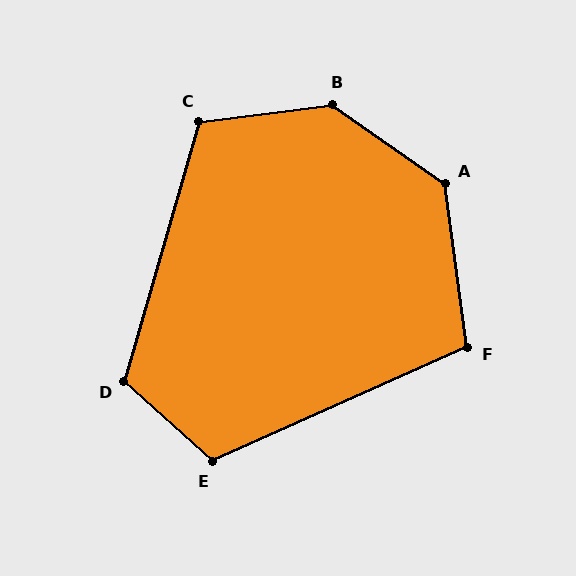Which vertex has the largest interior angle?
B, at approximately 138 degrees.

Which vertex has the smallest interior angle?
F, at approximately 107 degrees.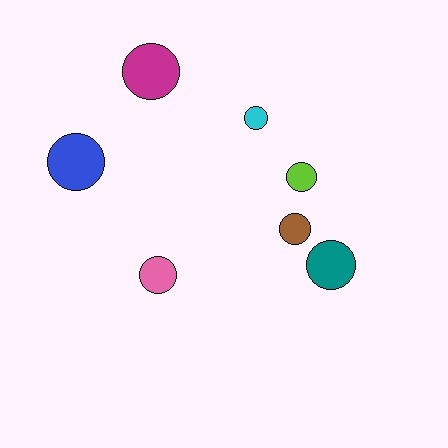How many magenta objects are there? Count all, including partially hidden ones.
There is 1 magenta object.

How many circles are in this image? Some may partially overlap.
There are 7 circles.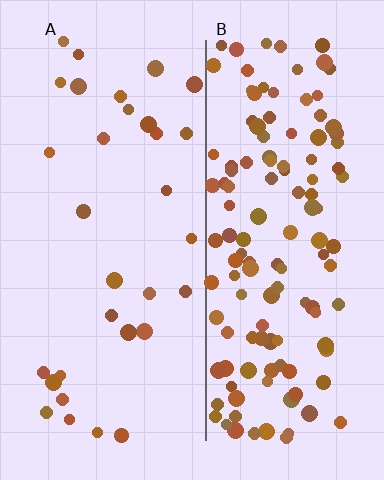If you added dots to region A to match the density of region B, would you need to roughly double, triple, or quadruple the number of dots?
Approximately quadruple.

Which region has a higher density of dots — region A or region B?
B (the right).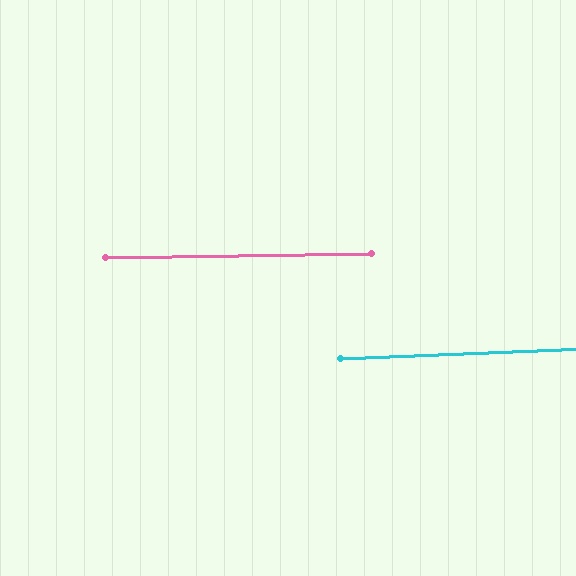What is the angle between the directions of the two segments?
Approximately 1 degree.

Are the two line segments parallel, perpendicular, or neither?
Parallel — their directions differ by only 1.5°.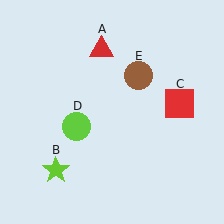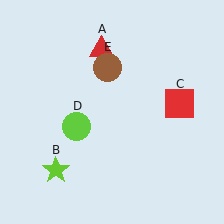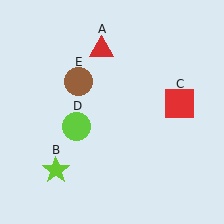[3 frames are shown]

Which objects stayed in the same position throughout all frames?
Red triangle (object A) and lime star (object B) and red square (object C) and lime circle (object D) remained stationary.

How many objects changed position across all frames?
1 object changed position: brown circle (object E).